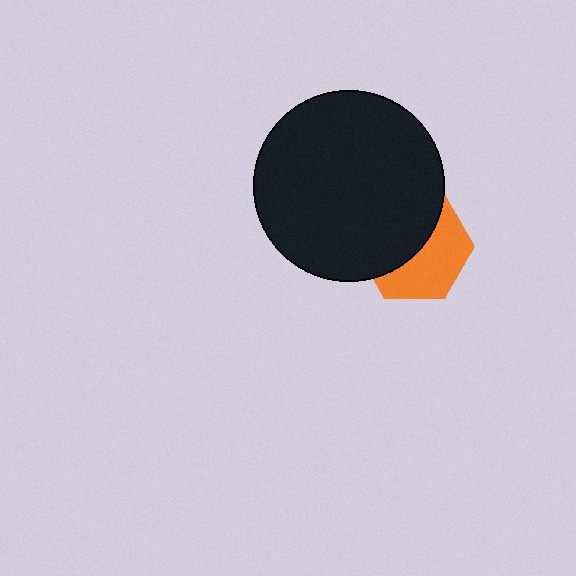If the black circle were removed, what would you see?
You would see the complete orange hexagon.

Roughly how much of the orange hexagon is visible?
About half of it is visible (roughly 49%).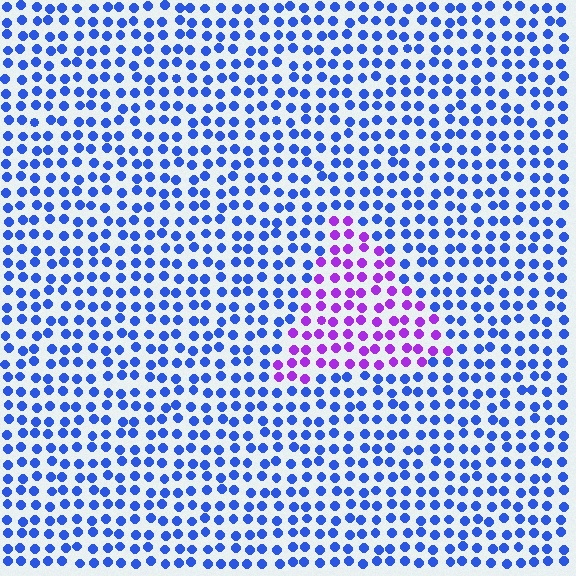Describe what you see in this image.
The image is filled with small blue elements in a uniform arrangement. A triangle-shaped region is visible where the elements are tinted to a slightly different hue, forming a subtle color boundary.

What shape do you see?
I see a triangle.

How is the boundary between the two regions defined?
The boundary is defined purely by a slight shift in hue (about 56 degrees). Spacing, size, and orientation are identical on both sides.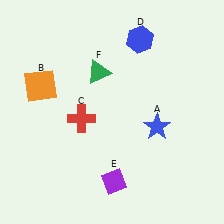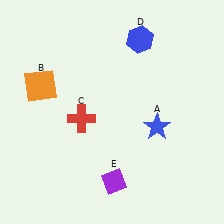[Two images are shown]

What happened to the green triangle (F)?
The green triangle (F) was removed in Image 2. It was in the top-left area of Image 1.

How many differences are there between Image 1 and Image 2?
There is 1 difference between the two images.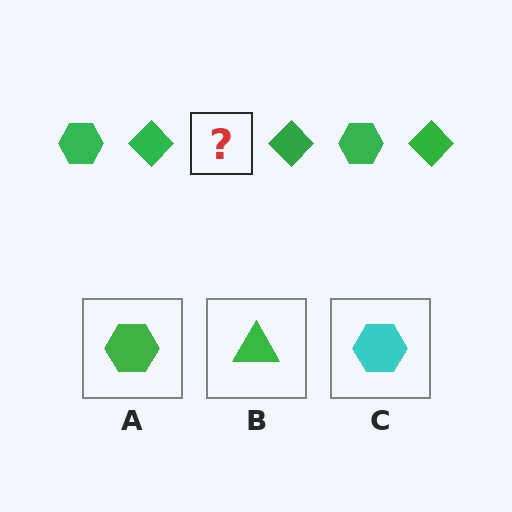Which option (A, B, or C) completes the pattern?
A.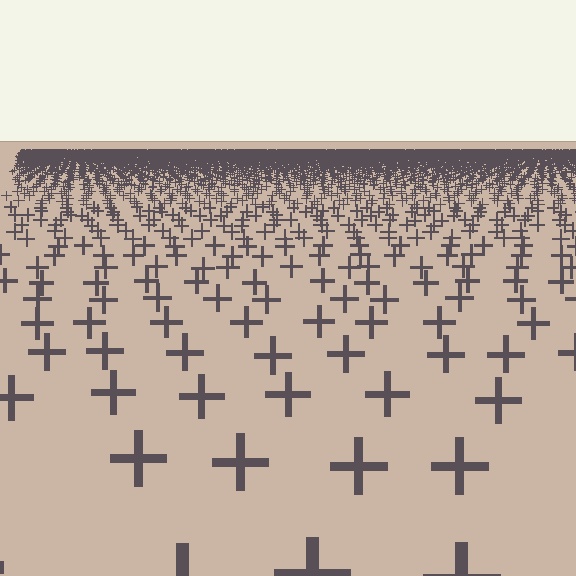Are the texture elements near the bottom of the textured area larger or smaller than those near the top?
Larger. Near the bottom, elements are closer to the viewer and appear at a bigger on-screen size.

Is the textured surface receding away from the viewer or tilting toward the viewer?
The surface is receding away from the viewer. Texture elements get smaller and denser toward the top.